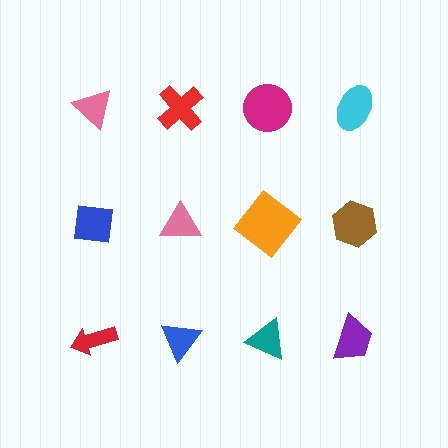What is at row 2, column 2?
A pink triangle.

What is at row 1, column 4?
A cyan ellipse.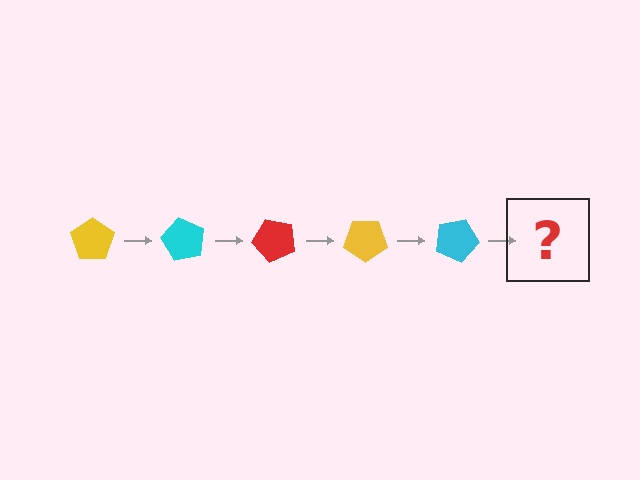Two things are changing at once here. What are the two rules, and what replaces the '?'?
The two rules are that it rotates 60 degrees each step and the color cycles through yellow, cyan, and red. The '?' should be a red pentagon, rotated 300 degrees from the start.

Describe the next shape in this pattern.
It should be a red pentagon, rotated 300 degrees from the start.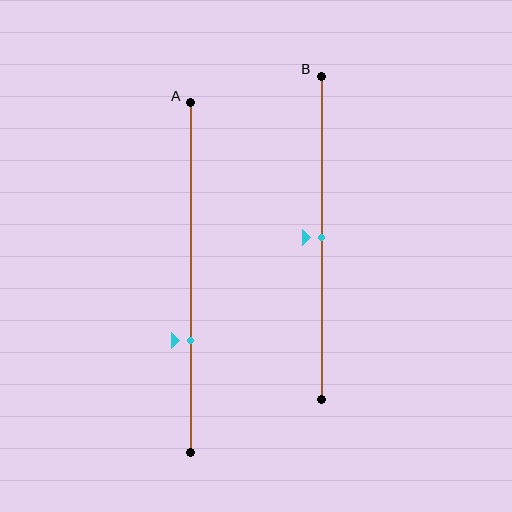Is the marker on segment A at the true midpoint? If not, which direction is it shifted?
No, the marker on segment A is shifted downward by about 18% of the segment length.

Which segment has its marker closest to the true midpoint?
Segment B has its marker closest to the true midpoint.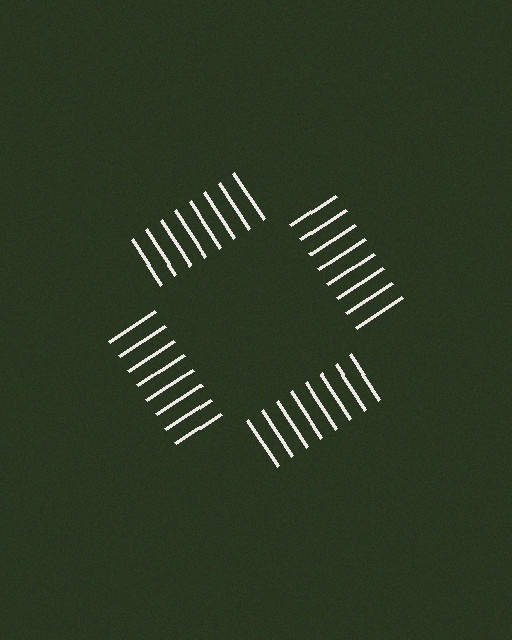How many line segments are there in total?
32 — 8 along each of the 4 edges.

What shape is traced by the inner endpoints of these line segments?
An illusory square — the line segments terminate on its edges but no continuous stroke is drawn.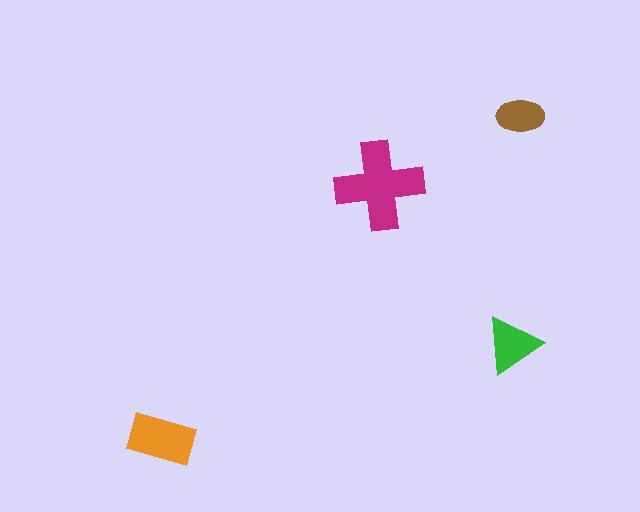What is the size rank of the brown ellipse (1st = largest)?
4th.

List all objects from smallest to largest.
The brown ellipse, the green triangle, the orange rectangle, the magenta cross.